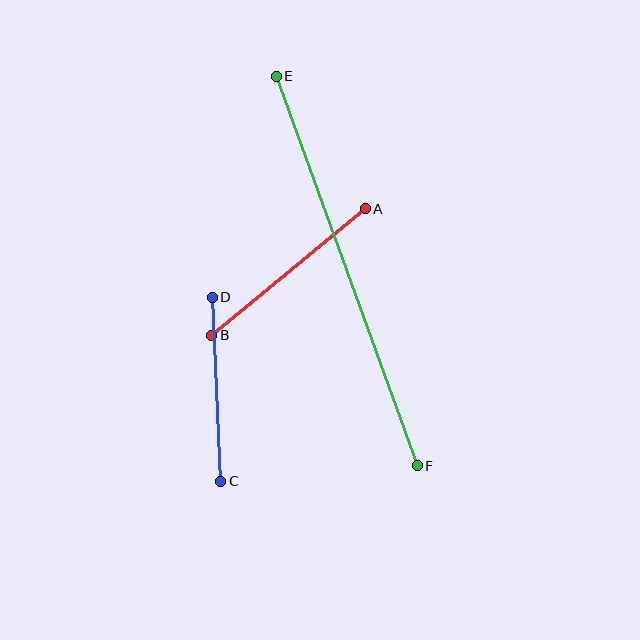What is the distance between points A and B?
The distance is approximately 198 pixels.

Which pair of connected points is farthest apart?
Points E and F are farthest apart.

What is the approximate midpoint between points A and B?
The midpoint is at approximately (288, 272) pixels.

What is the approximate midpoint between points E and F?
The midpoint is at approximately (347, 271) pixels.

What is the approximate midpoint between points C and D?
The midpoint is at approximately (217, 389) pixels.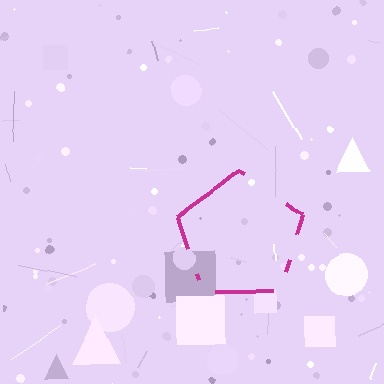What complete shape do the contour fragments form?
The contour fragments form a pentagon.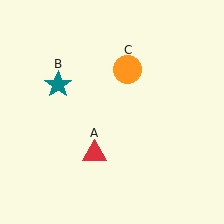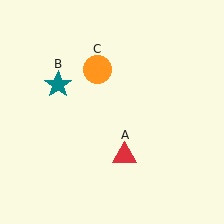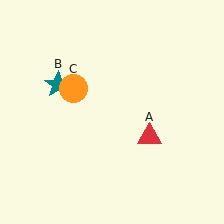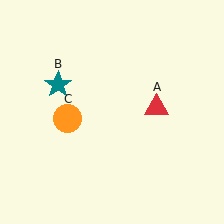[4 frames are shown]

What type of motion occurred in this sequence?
The red triangle (object A), orange circle (object C) rotated counterclockwise around the center of the scene.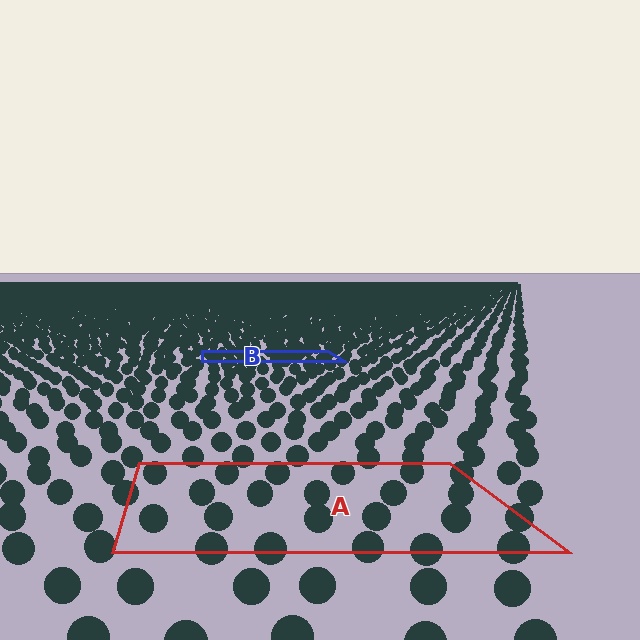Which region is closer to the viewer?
Region A is closer. The texture elements there are larger and more spread out.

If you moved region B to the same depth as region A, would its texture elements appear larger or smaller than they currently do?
They would appear larger. At a closer depth, the same texture elements are projected at a bigger on-screen size.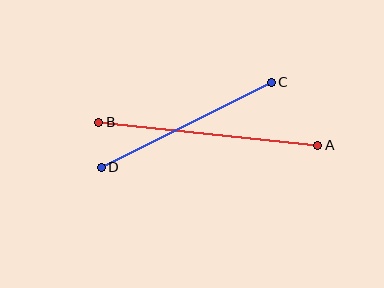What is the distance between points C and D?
The distance is approximately 190 pixels.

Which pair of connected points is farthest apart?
Points A and B are farthest apart.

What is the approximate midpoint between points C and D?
The midpoint is at approximately (186, 125) pixels.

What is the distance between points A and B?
The distance is approximately 220 pixels.